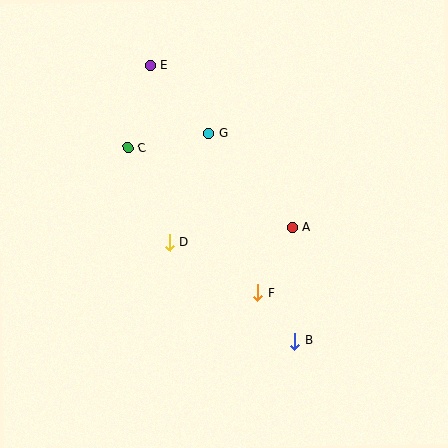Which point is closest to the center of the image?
Point D at (170, 242) is closest to the center.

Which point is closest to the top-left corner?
Point E is closest to the top-left corner.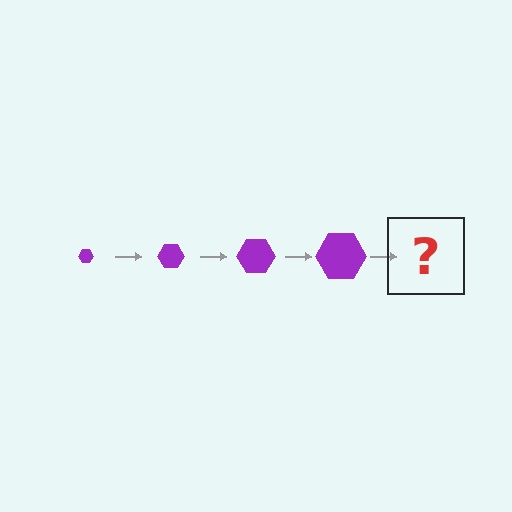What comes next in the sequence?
The next element should be a purple hexagon, larger than the previous one.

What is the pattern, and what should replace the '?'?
The pattern is that the hexagon gets progressively larger each step. The '?' should be a purple hexagon, larger than the previous one.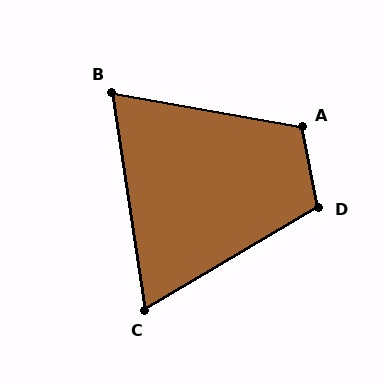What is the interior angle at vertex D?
Approximately 109 degrees (obtuse).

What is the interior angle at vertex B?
Approximately 71 degrees (acute).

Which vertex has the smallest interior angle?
C, at approximately 68 degrees.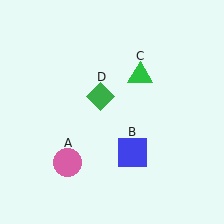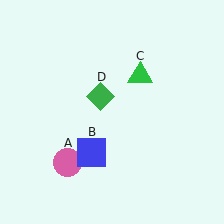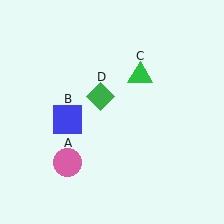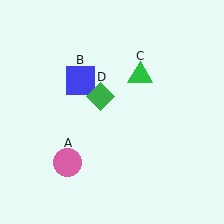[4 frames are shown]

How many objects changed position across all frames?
1 object changed position: blue square (object B).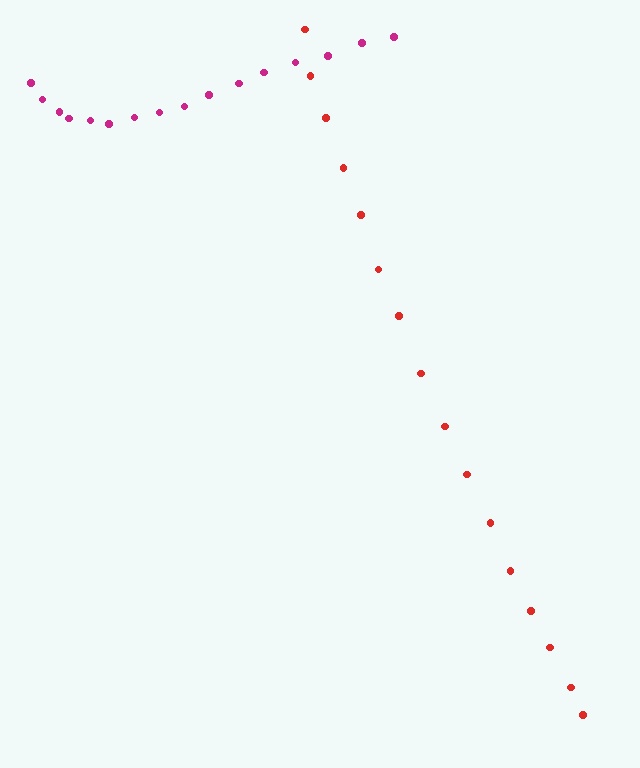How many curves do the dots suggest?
There are 2 distinct paths.